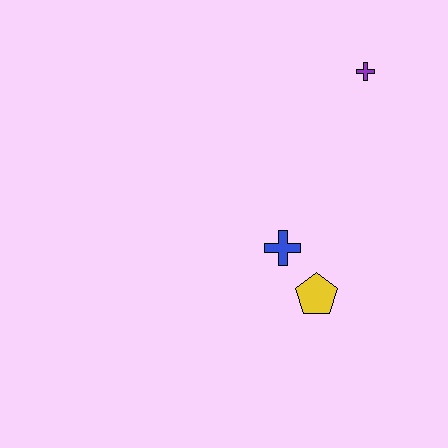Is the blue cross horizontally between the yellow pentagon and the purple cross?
No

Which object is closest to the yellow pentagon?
The blue cross is closest to the yellow pentagon.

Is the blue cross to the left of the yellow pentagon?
Yes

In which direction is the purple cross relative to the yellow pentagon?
The purple cross is above the yellow pentagon.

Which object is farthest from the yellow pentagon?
The purple cross is farthest from the yellow pentagon.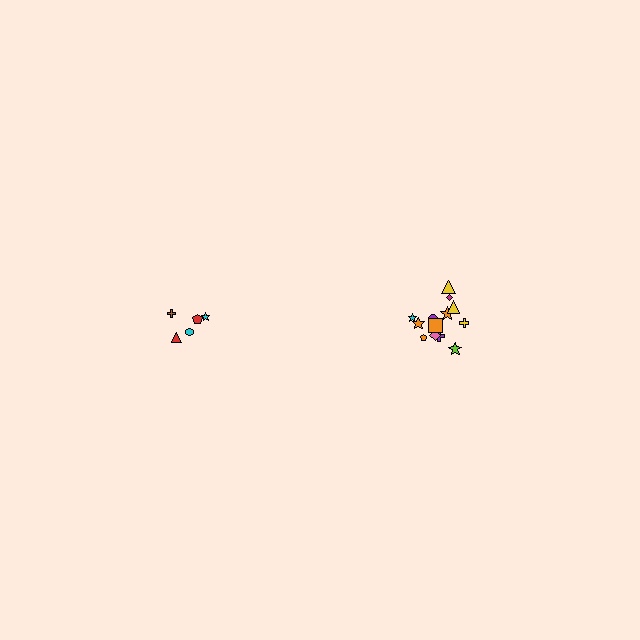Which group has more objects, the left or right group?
The right group.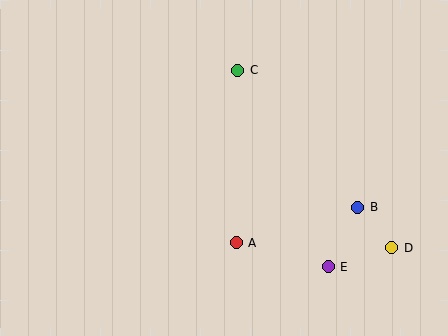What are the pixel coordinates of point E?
Point E is at (328, 267).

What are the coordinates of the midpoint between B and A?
The midpoint between B and A is at (297, 225).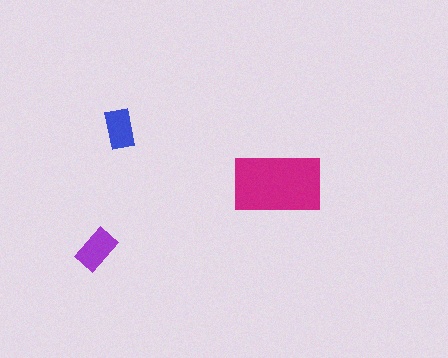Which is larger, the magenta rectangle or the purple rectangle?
The magenta one.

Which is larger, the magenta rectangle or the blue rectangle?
The magenta one.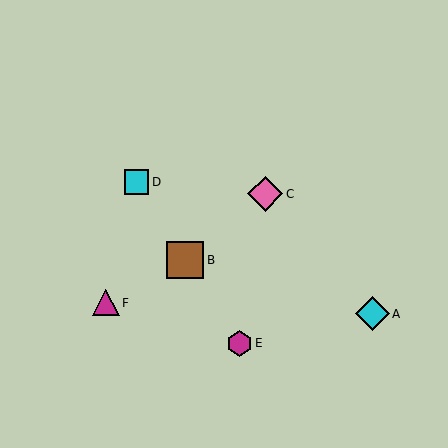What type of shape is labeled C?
Shape C is a pink diamond.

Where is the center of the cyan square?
The center of the cyan square is at (136, 182).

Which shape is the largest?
The brown square (labeled B) is the largest.